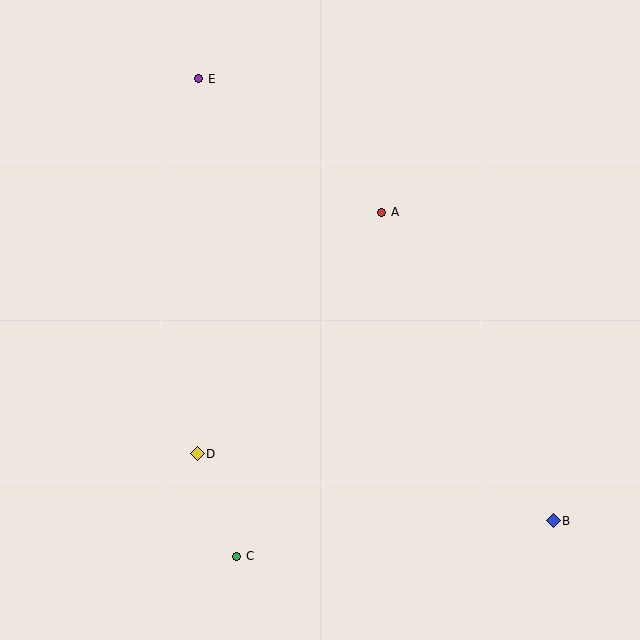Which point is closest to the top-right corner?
Point A is closest to the top-right corner.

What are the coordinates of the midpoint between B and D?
The midpoint between B and D is at (375, 487).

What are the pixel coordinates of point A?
Point A is at (382, 212).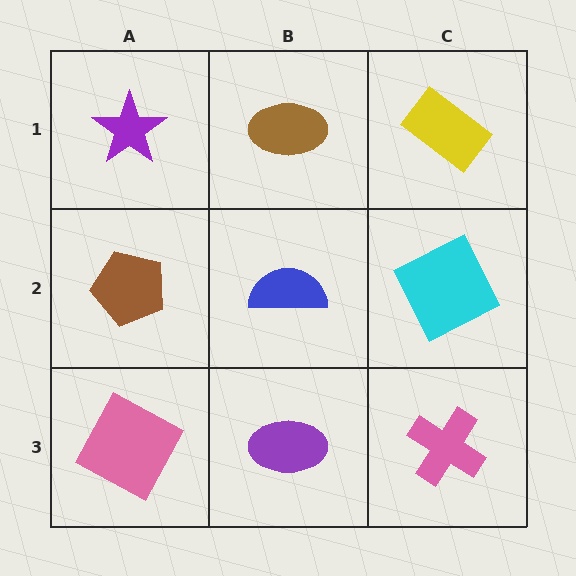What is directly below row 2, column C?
A pink cross.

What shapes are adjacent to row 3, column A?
A brown pentagon (row 2, column A), a purple ellipse (row 3, column B).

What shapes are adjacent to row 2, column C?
A yellow rectangle (row 1, column C), a pink cross (row 3, column C), a blue semicircle (row 2, column B).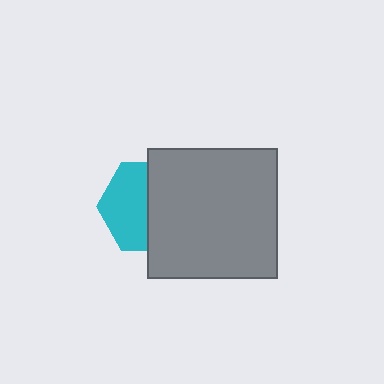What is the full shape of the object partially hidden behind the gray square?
The partially hidden object is a cyan hexagon.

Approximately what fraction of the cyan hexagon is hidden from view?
Roughly 49% of the cyan hexagon is hidden behind the gray square.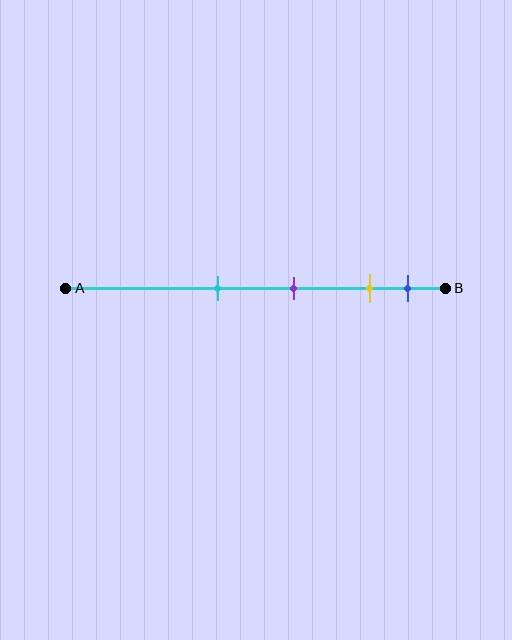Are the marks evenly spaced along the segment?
No, the marks are not evenly spaced.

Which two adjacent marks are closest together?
The yellow and blue marks are the closest adjacent pair.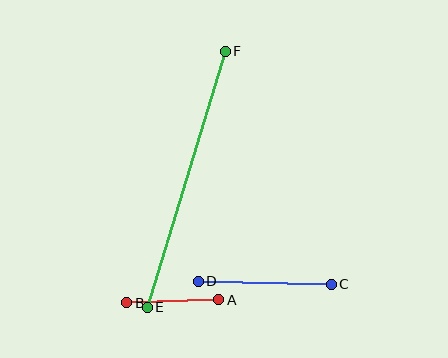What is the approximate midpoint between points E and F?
The midpoint is at approximately (186, 179) pixels.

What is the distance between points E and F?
The distance is approximately 268 pixels.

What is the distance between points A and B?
The distance is approximately 93 pixels.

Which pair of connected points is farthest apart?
Points E and F are farthest apart.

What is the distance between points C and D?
The distance is approximately 133 pixels.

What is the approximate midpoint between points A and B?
The midpoint is at approximately (173, 301) pixels.